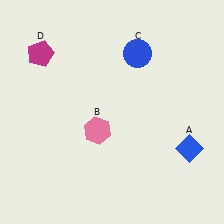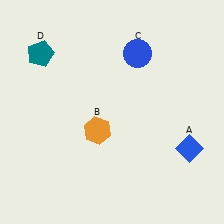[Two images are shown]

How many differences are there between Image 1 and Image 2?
There are 2 differences between the two images.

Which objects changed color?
B changed from pink to orange. D changed from magenta to teal.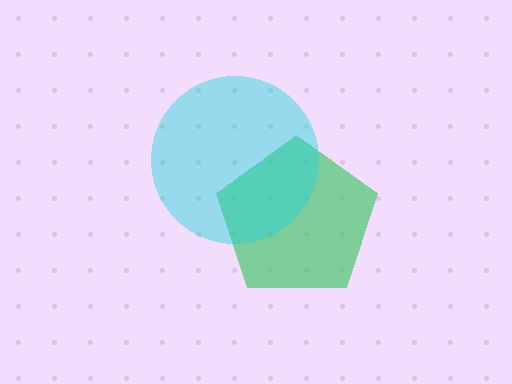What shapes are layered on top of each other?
The layered shapes are: a green pentagon, a cyan circle.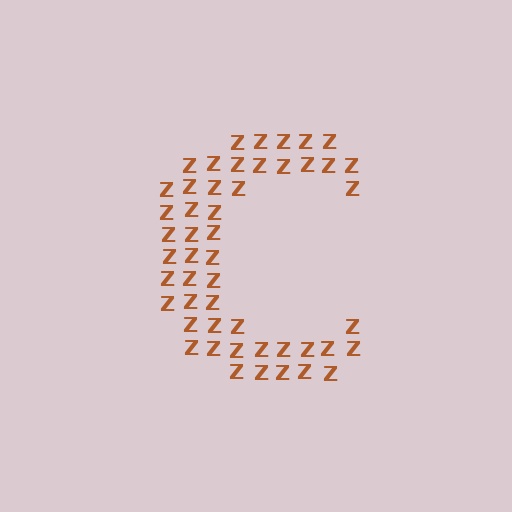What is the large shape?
The large shape is the letter C.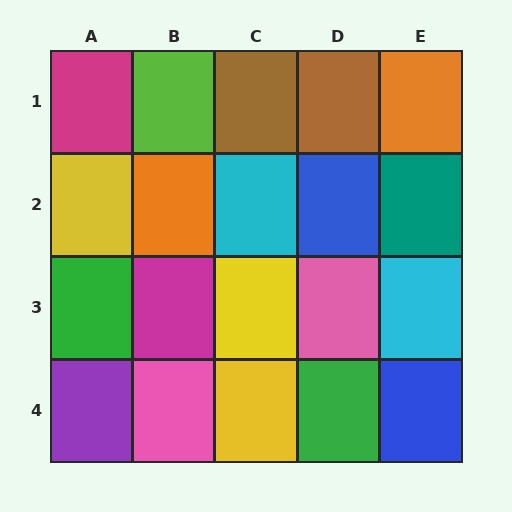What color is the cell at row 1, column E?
Orange.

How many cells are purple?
1 cell is purple.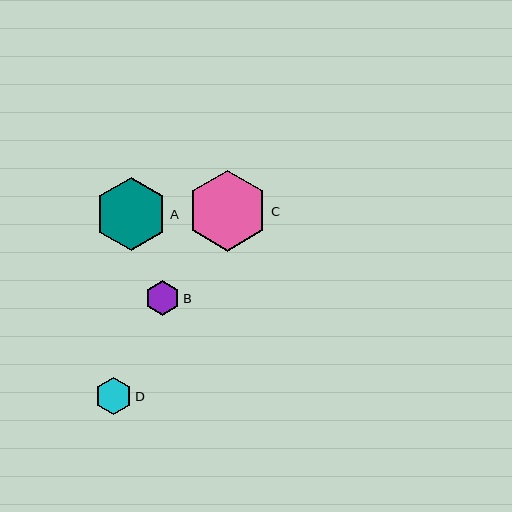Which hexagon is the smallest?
Hexagon B is the smallest with a size of approximately 35 pixels.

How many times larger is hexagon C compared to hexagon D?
Hexagon C is approximately 2.1 times the size of hexagon D.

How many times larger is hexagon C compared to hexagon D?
Hexagon C is approximately 2.1 times the size of hexagon D.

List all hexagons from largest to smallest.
From largest to smallest: C, A, D, B.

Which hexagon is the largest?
Hexagon C is the largest with a size of approximately 81 pixels.